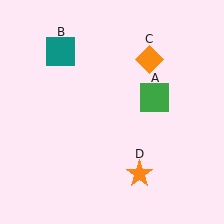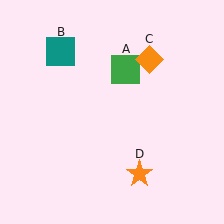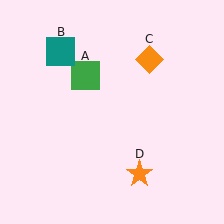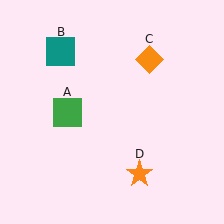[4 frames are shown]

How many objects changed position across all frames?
1 object changed position: green square (object A).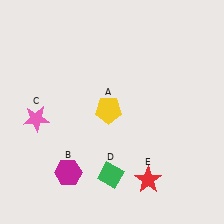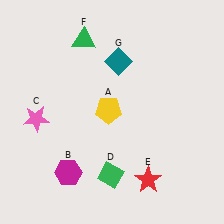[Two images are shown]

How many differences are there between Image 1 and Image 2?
There are 2 differences between the two images.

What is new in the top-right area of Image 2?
A teal diamond (G) was added in the top-right area of Image 2.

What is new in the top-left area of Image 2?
A green triangle (F) was added in the top-left area of Image 2.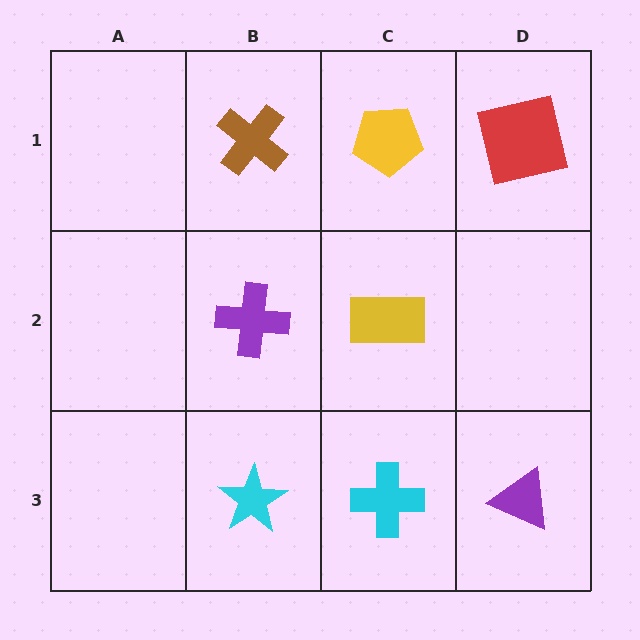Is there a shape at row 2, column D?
No, that cell is empty.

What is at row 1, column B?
A brown cross.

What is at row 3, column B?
A cyan star.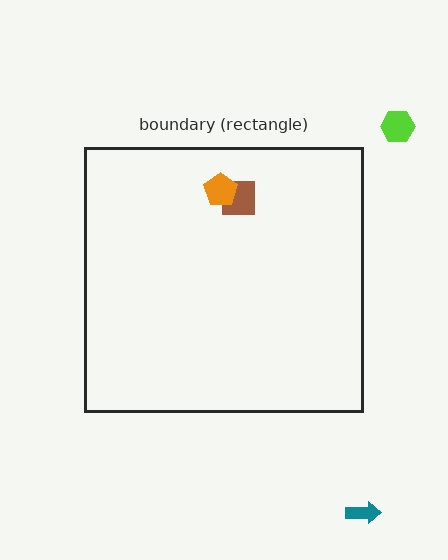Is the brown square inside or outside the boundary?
Inside.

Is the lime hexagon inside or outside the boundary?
Outside.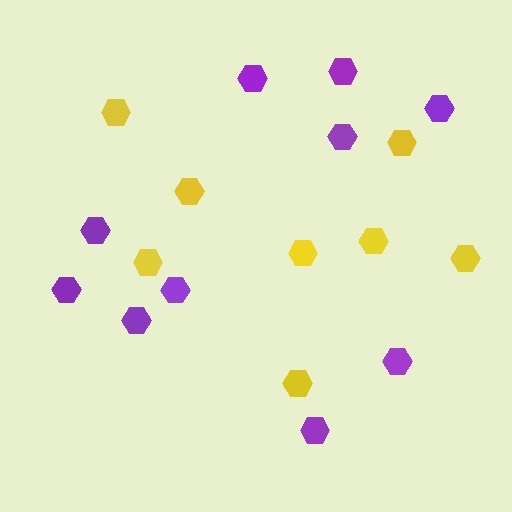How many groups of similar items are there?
There are 2 groups: one group of yellow hexagons (8) and one group of purple hexagons (10).